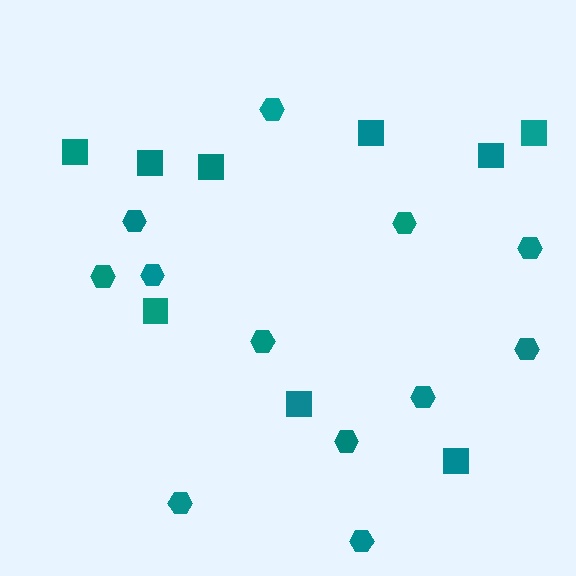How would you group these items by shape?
There are 2 groups: one group of squares (9) and one group of hexagons (12).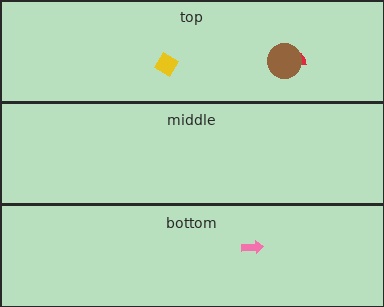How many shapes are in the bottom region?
1.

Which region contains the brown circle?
The top region.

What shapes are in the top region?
The red semicircle, the brown circle, the yellow diamond.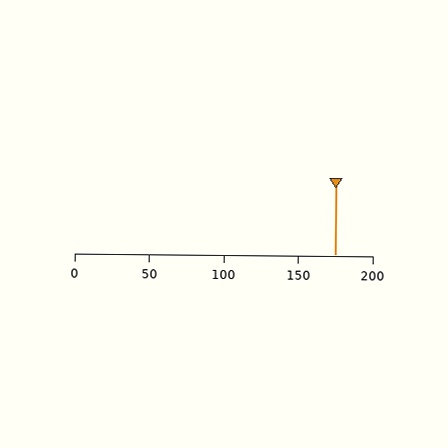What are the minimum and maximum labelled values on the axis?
The axis runs from 0 to 200.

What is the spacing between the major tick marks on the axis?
The major ticks are spaced 50 apart.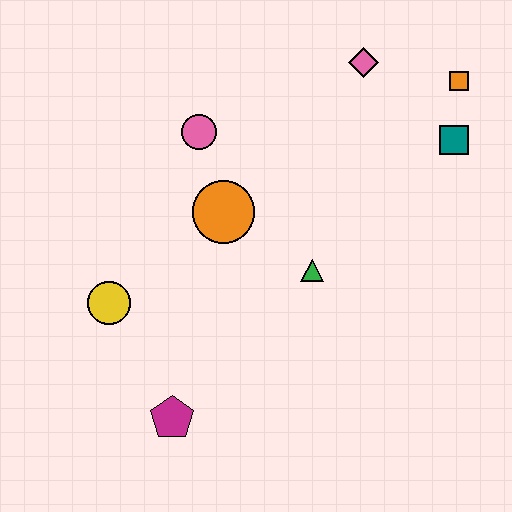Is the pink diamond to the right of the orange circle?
Yes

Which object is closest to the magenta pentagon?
The yellow circle is closest to the magenta pentagon.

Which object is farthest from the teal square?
The magenta pentagon is farthest from the teal square.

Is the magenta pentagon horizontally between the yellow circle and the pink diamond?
Yes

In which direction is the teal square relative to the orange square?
The teal square is below the orange square.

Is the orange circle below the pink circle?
Yes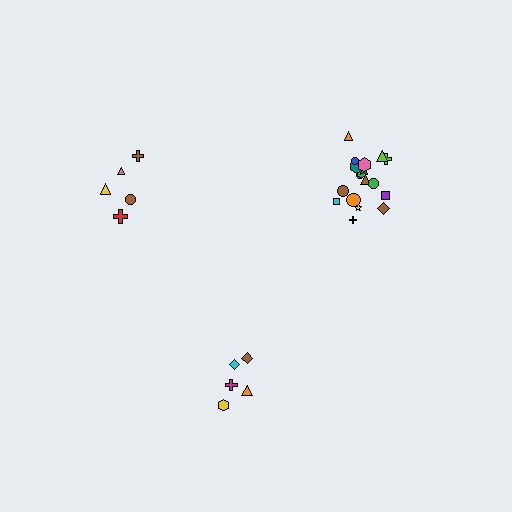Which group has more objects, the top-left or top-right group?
The top-right group.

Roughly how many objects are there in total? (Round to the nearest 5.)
Roughly 30 objects in total.